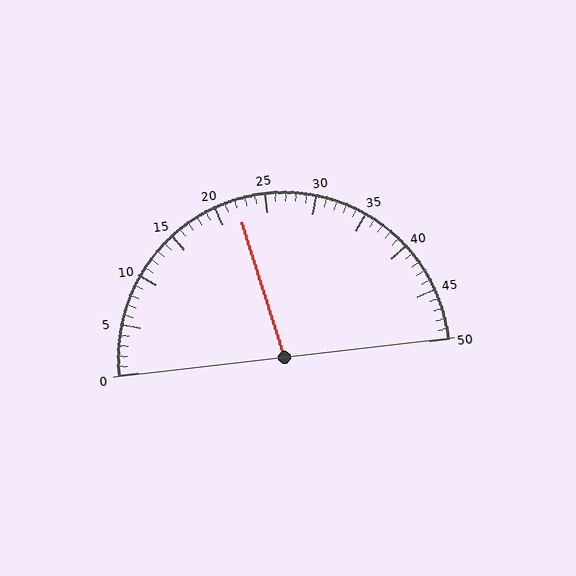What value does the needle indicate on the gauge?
The needle indicates approximately 22.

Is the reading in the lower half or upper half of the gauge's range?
The reading is in the lower half of the range (0 to 50).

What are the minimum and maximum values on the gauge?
The gauge ranges from 0 to 50.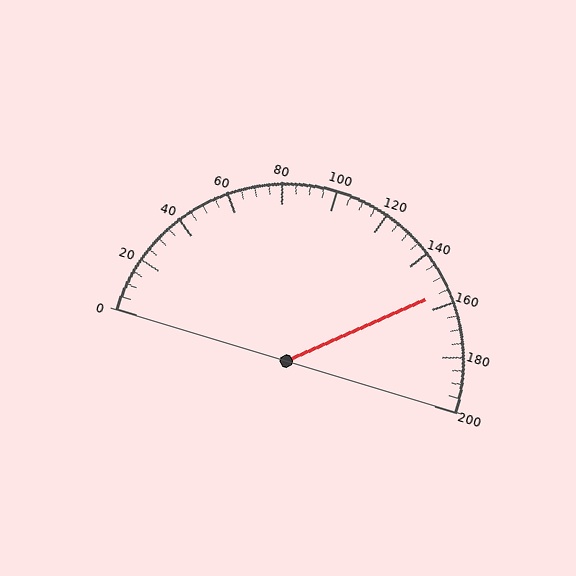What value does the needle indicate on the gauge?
The needle indicates approximately 155.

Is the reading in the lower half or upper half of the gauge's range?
The reading is in the upper half of the range (0 to 200).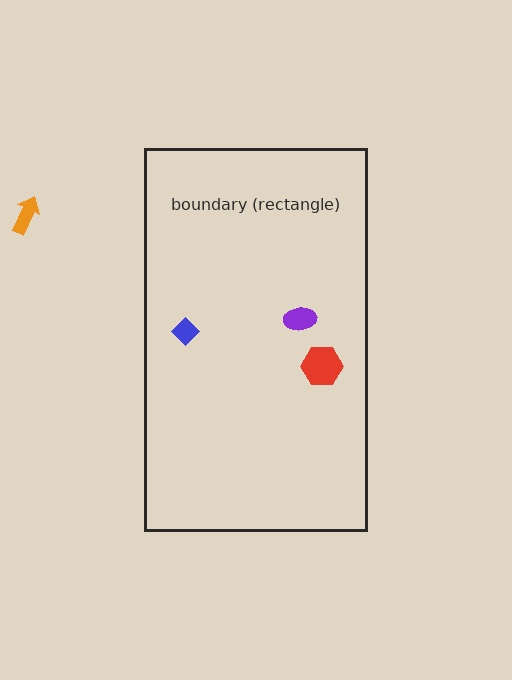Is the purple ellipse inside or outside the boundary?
Inside.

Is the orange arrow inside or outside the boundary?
Outside.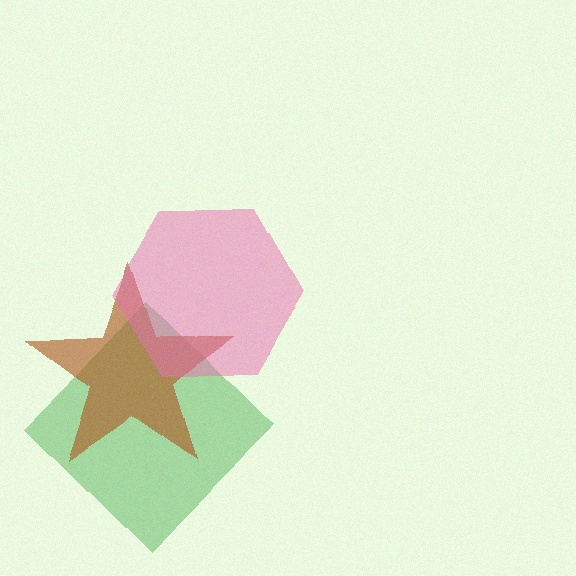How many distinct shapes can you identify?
There are 3 distinct shapes: a green diamond, a brown star, a pink hexagon.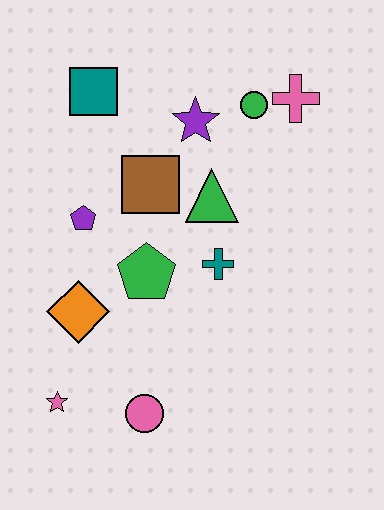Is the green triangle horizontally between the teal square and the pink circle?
No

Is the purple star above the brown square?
Yes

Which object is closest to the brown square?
The green triangle is closest to the brown square.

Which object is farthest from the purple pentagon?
The pink cross is farthest from the purple pentagon.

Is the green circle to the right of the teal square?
Yes